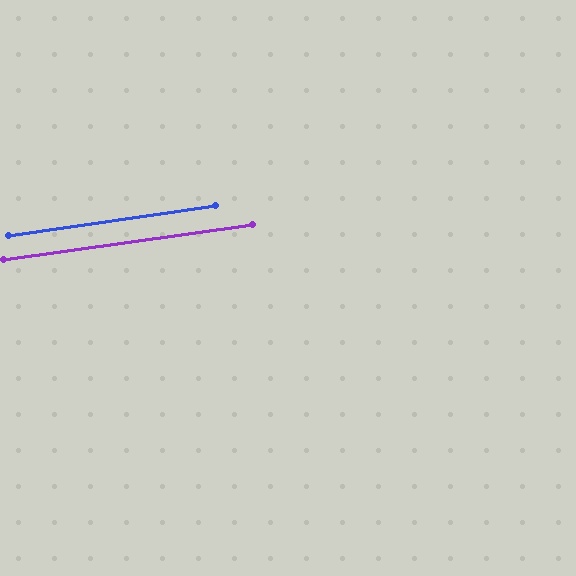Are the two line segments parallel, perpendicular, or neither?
Parallel — their directions differ by only 0.1°.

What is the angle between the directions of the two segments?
Approximately 0 degrees.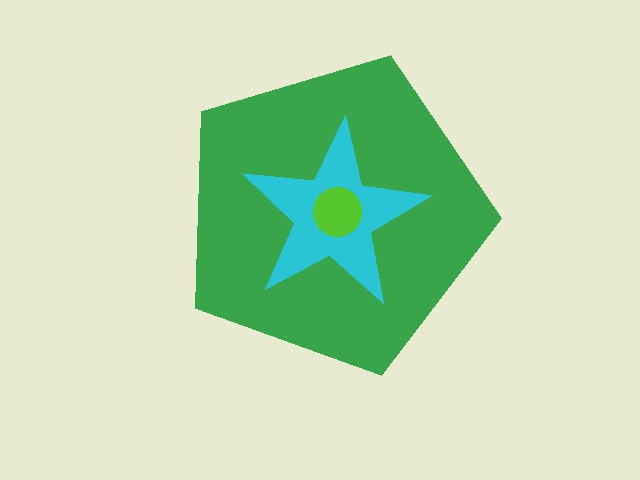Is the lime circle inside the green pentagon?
Yes.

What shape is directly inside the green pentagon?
The cyan star.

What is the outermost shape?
The green pentagon.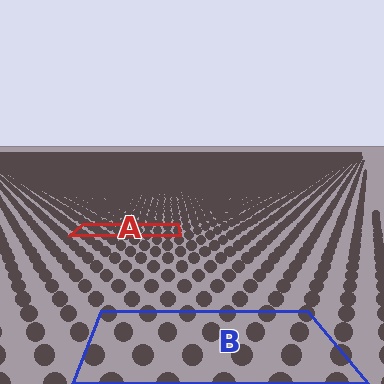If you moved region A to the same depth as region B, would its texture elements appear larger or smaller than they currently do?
They would appear larger. At a closer depth, the same texture elements are projected at a bigger on-screen size.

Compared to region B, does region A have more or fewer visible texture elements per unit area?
Region A has more texture elements per unit area — they are packed more densely because it is farther away.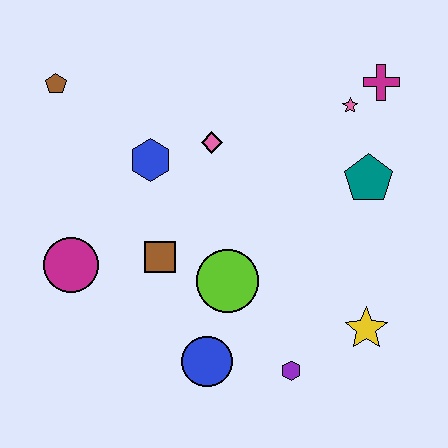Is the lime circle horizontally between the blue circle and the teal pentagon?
Yes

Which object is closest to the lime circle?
The brown square is closest to the lime circle.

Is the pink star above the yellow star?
Yes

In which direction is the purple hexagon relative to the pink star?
The purple hexagon is below the pink star.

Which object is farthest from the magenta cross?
The magenta circle is farthest from the magenta cross.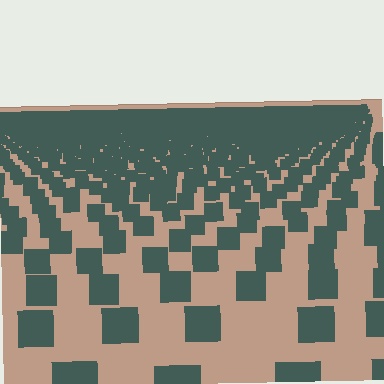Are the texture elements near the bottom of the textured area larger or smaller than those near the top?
Larger. Near the bottom, elements are closer to the viewer and appear at a bigger on-screen size.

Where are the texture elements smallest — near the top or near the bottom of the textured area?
Near the top.